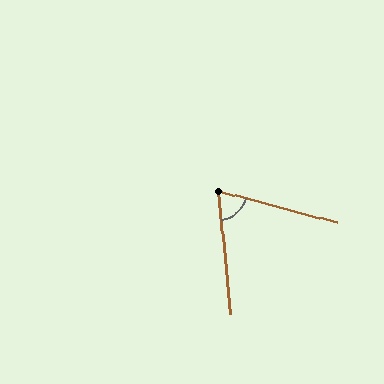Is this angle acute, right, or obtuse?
It is acute.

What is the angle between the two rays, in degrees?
Approximately 69 degrees.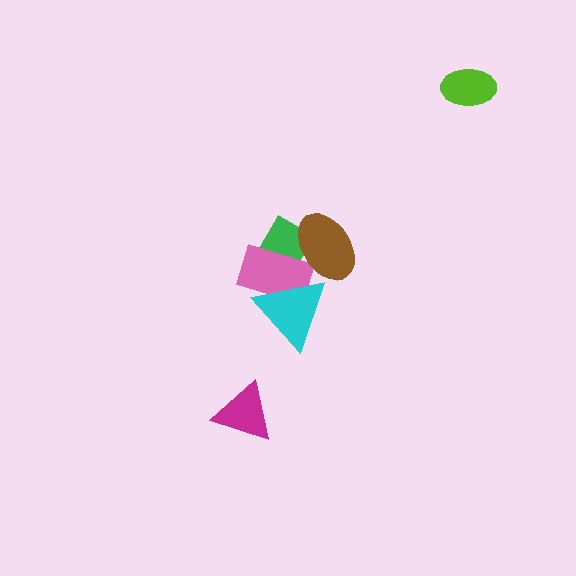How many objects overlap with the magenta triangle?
0 objects overlap with the magenta triangle.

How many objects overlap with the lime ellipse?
0 objects overlap with the lime ellipse.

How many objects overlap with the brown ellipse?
2 objects overlap with the brown ellipse.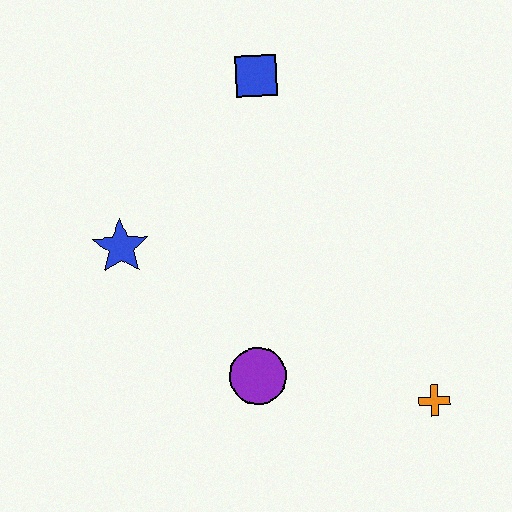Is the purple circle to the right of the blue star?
Yes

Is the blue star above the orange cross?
Yes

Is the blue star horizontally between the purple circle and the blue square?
No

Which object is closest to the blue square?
The blue star is closest to the blue square.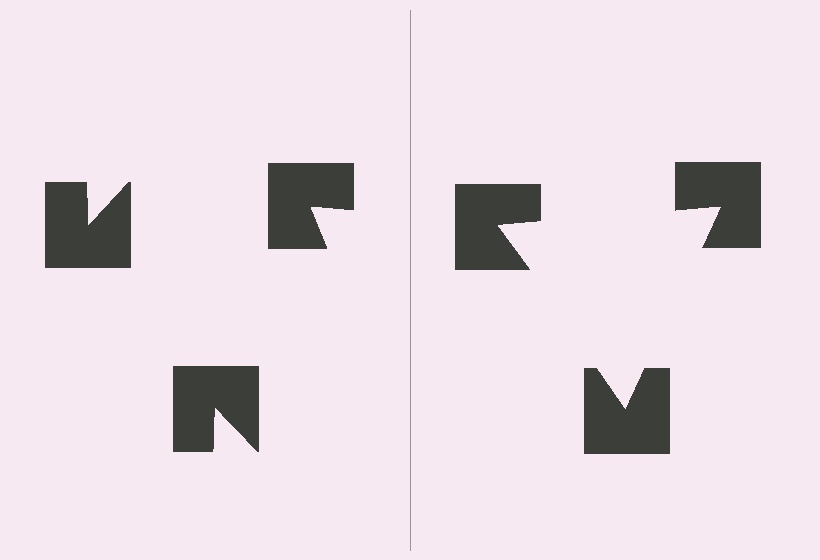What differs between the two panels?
The notched squares are positioned identically on both sides; only the wedge orientations differ. On the right they align to a triangle; on the left they are misaligned.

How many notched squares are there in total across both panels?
6 — 3 on each side.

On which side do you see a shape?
An illusory triangle appears on the right side. On the left side the wedge cuts are rotated, so no coherent shape forms.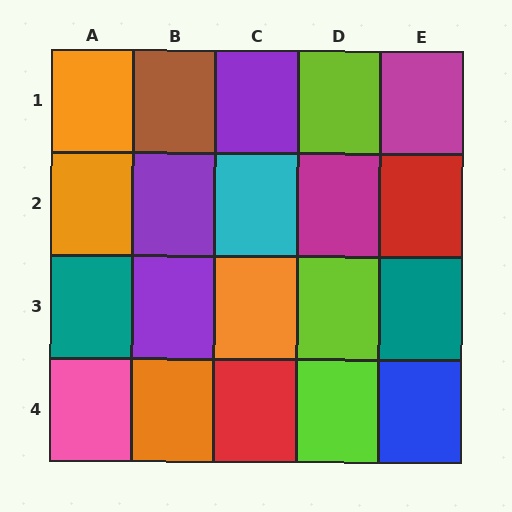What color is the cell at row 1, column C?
Purple.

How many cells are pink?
1 cell is pink.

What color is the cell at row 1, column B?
Brown.